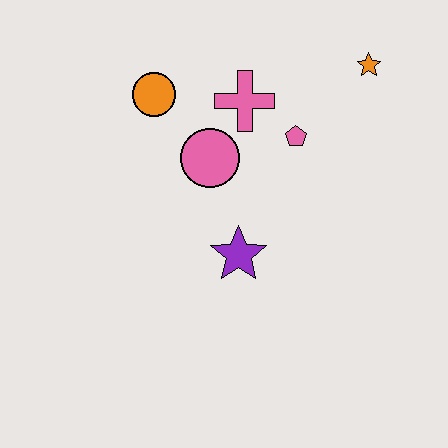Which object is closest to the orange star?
The pink pentagon is closest to the orange star.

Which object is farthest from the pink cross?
The purple star is farthest from the pink cross.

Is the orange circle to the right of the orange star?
No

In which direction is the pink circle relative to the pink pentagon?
The pink circle is to the left of the pink pentagon.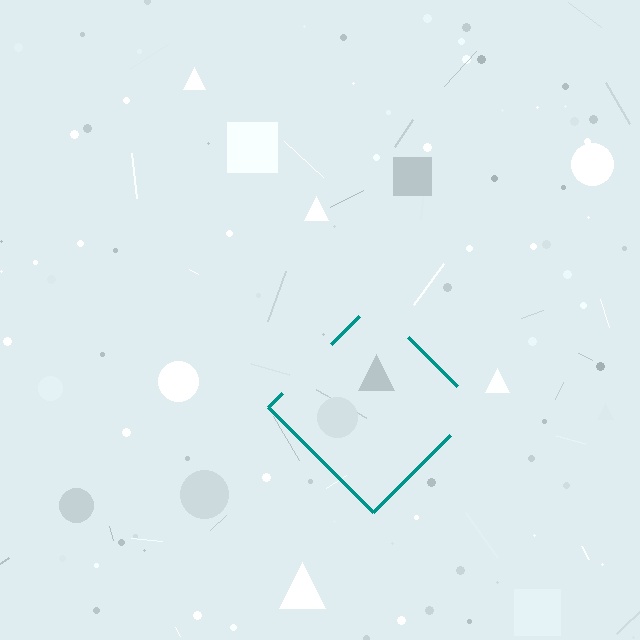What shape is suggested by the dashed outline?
The dashed outline suggests a diamond.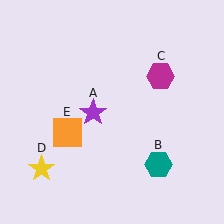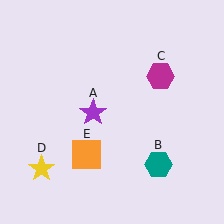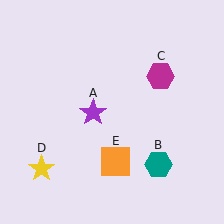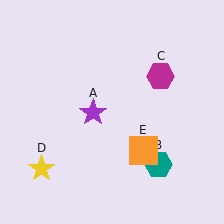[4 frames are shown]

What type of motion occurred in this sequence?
The orange square (object E) rotated counterclockwise around the center of the scene.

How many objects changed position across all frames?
1 object changed position: orange square (object E).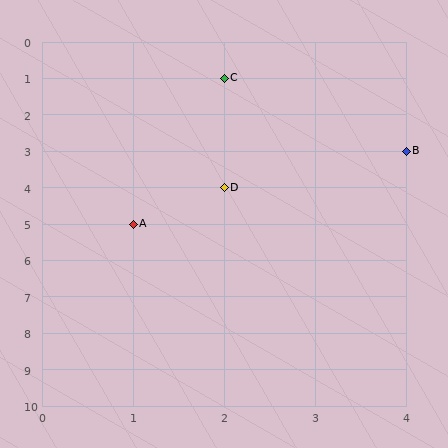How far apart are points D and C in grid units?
Points D and C are 3 rows apart.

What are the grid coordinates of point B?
Point B is at grid coordinates (4, 3).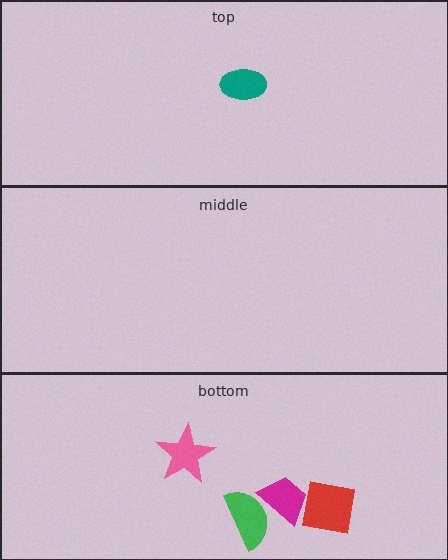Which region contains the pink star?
The bottom region.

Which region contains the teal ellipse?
The top region.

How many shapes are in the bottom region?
4.